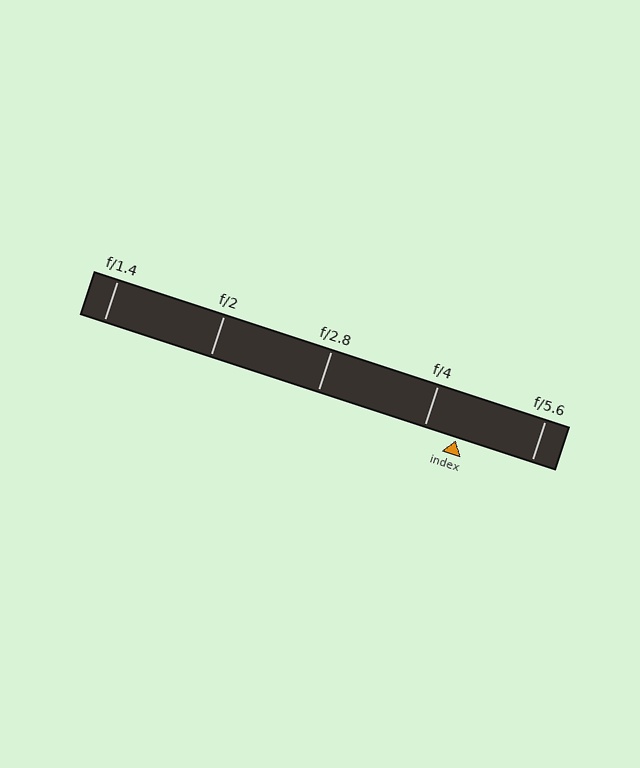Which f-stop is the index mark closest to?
The index mark is closest to f/4.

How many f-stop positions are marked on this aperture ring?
There are 5 f-stop positions marked.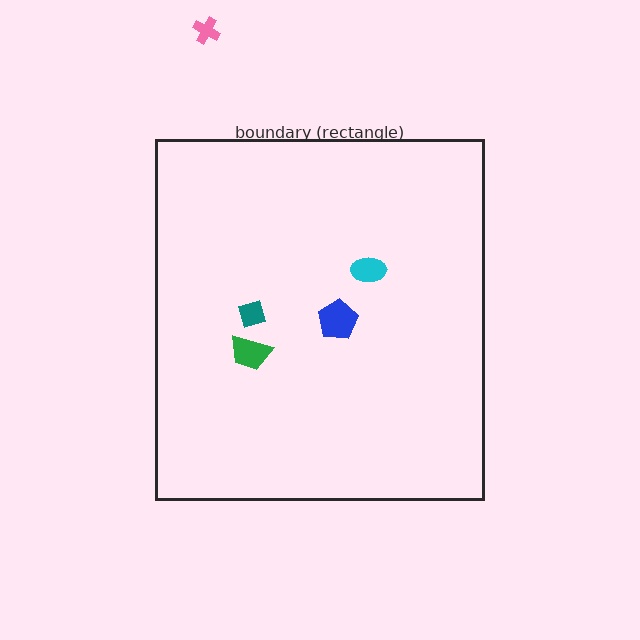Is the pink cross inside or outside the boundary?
Outside.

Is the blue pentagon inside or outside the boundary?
Inside.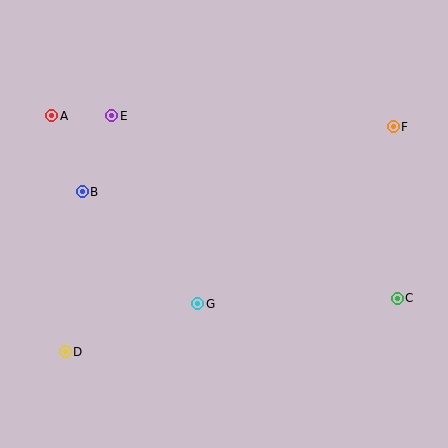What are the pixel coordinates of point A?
Point A is at (52, 116).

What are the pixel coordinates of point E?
Point E is at (112, 116).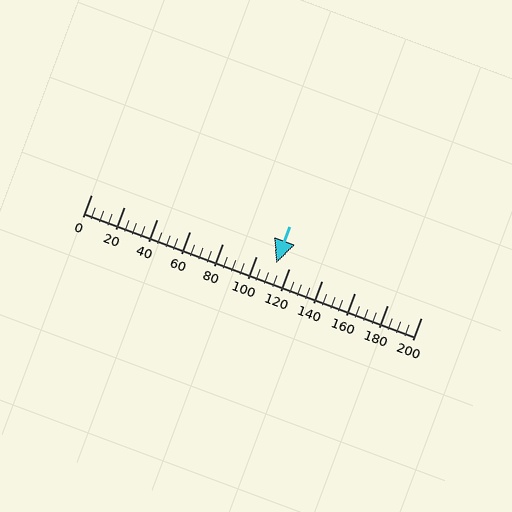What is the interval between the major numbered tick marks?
The major tick marks are spaced 20 units apart.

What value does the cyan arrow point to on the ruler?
The cyan arrow points to approximately 112.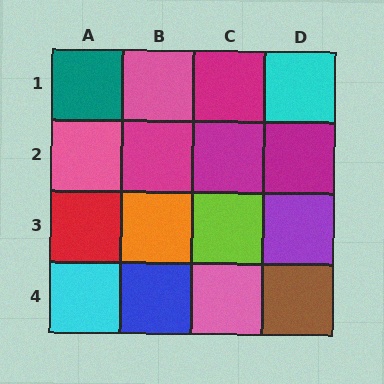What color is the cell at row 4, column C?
Pink.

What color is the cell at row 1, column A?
Teal.